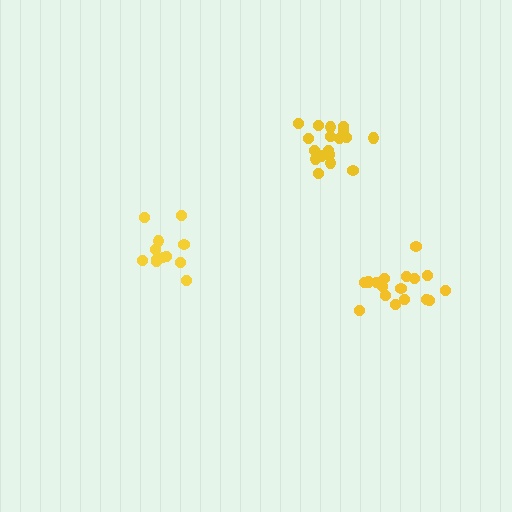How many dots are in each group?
Group 1: 12 dots, Group 2: 17 dots, Group 3: 18 dots (47 total).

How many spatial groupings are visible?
There are 3 spatial groupings.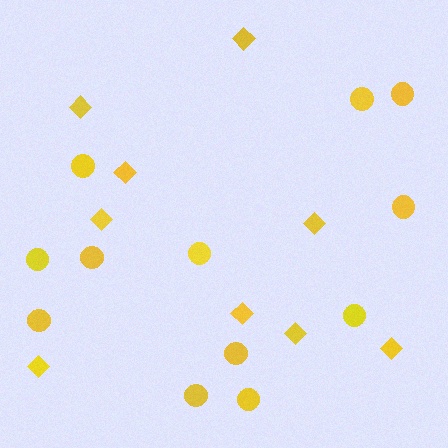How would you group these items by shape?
There are 2 groups: one group of diamonds (9) and one group of circles (12).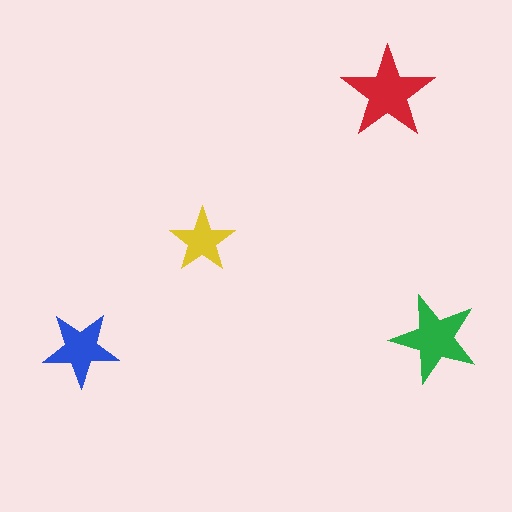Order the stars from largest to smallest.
the red one, the green one, the blue one, the yellow one.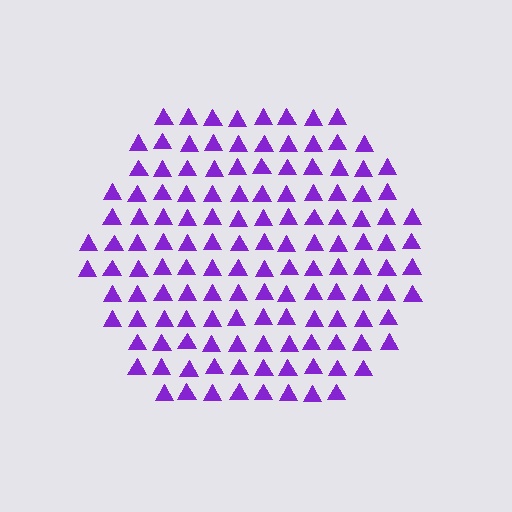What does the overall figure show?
The overall figure shows a hexagon.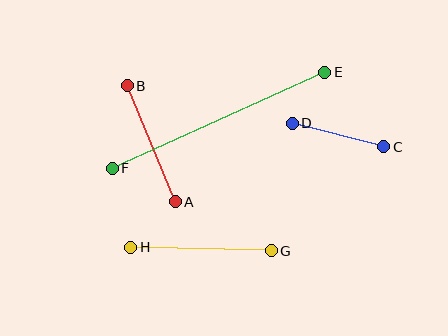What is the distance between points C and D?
The distance is approximately 94 pixels.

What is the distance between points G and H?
The distance is approximately 140 pixels.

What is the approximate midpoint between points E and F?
The midpoint is at approximately (218, 120) pixels.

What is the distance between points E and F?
The distance is approximately 234 pixels.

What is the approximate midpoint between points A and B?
The midpoint is at approximately (151, 144) pixels.